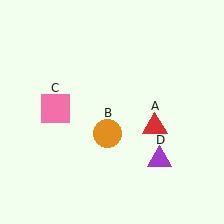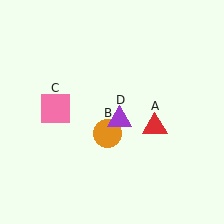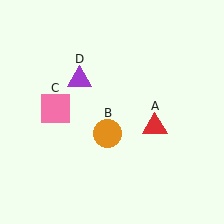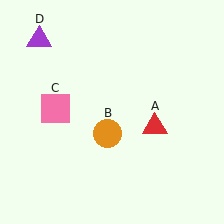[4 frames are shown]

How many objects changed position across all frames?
1 object changed position: purple triangle (object D).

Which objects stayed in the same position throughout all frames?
Red triangle (object A) and orange circle (object B) and pink square (object C) remained stationary.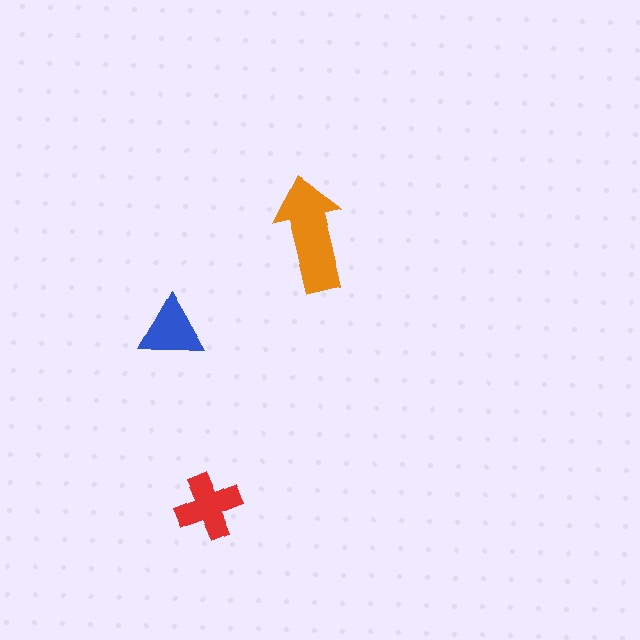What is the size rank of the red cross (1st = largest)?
2nd.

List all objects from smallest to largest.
The blue triangle, the red cross, the orange arrow.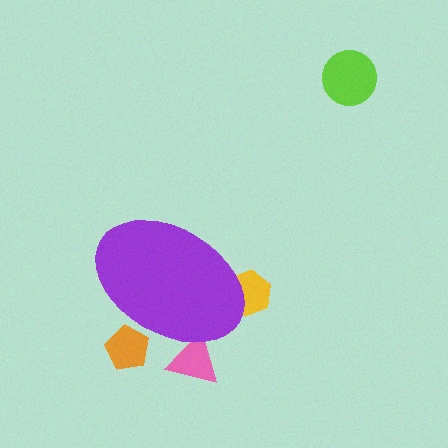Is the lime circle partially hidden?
No, the lime circle is fully visible.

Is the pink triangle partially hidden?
Yes, the pink triangle is partially hidden behind the purple ellipse.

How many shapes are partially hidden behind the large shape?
3 shapes are partially hidden.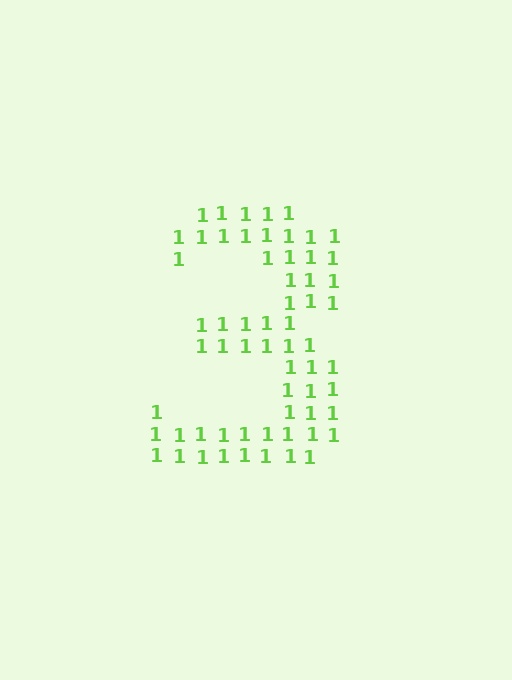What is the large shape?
The large shape is the digit 3.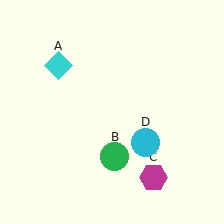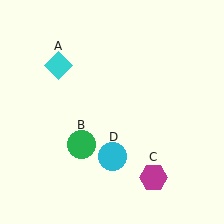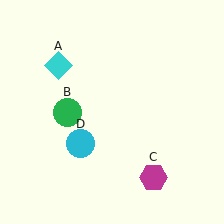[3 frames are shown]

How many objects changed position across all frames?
2 objects changed position: green circle (object B), cyan circle (object D).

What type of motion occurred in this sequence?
The green circle (object B), cyan circle (object D) rotated clockwise around the center of the scene.